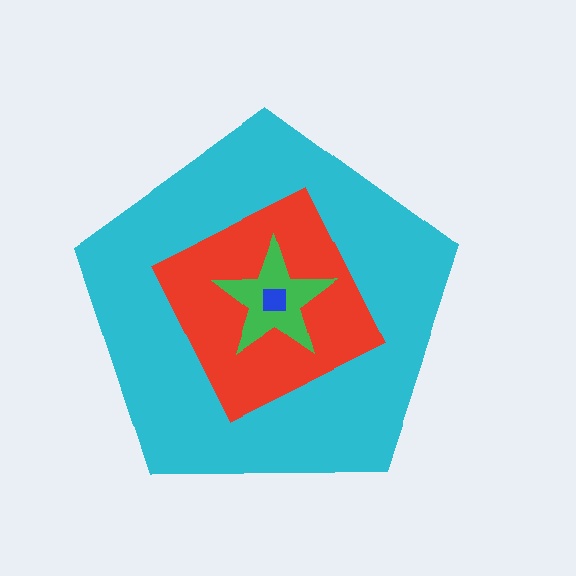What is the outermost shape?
The cyan pentagon.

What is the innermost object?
The blue square.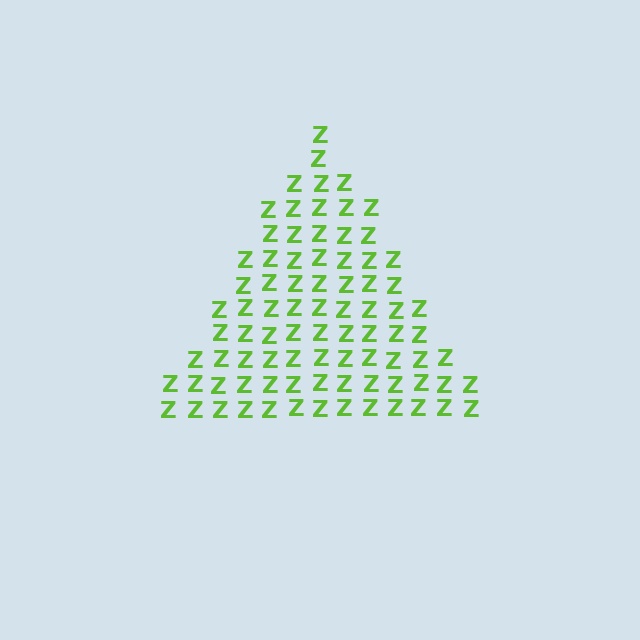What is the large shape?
The large shape is a triangle.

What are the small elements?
The small elements are letter Z's.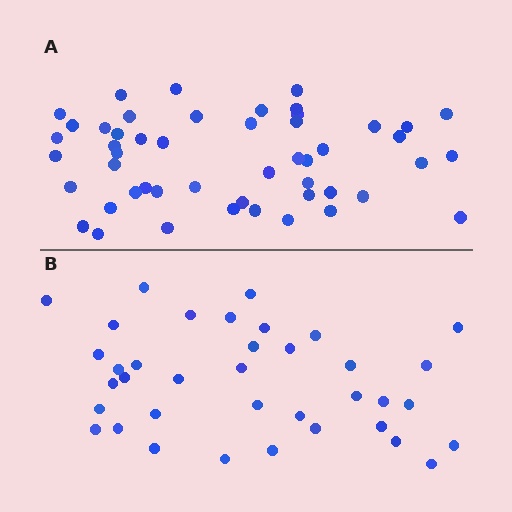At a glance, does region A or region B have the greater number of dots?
Region A (the top region) has more dots.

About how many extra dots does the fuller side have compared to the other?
Region A has approximately 15 more dots than region B.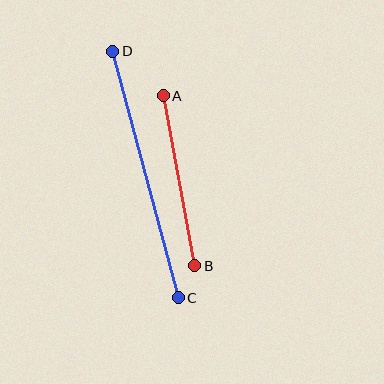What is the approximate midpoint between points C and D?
The midpoint is at approximately (145, 175) pixels.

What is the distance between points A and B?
The distance is approximately 173 pixels.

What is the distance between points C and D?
The distance is approximately 255 pixels.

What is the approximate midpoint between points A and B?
The midpoint is at approximately (179, 181) pixels.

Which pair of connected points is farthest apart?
Points C and D are farthest apart.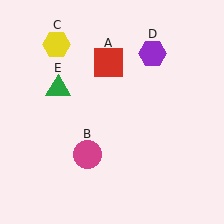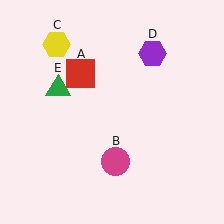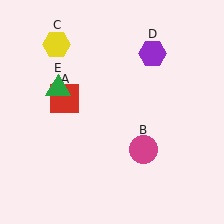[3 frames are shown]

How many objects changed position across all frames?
2 objects changed position: red square (object A), magenta circle (object B).